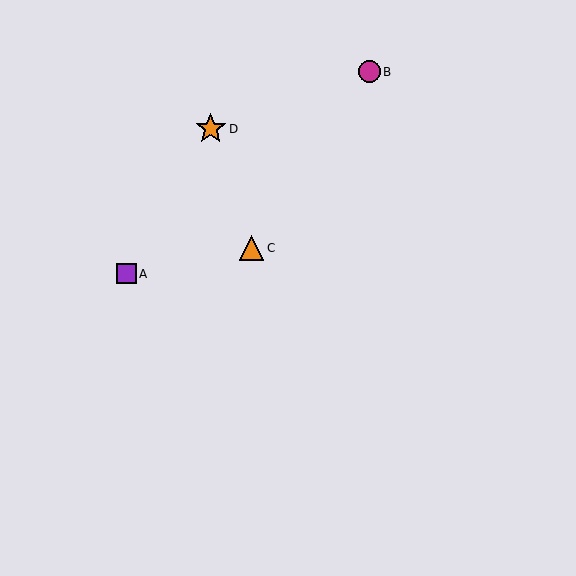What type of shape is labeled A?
Shape A is a purple square.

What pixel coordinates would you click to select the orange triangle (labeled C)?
Click at (252, 248) to select the orange triangle C.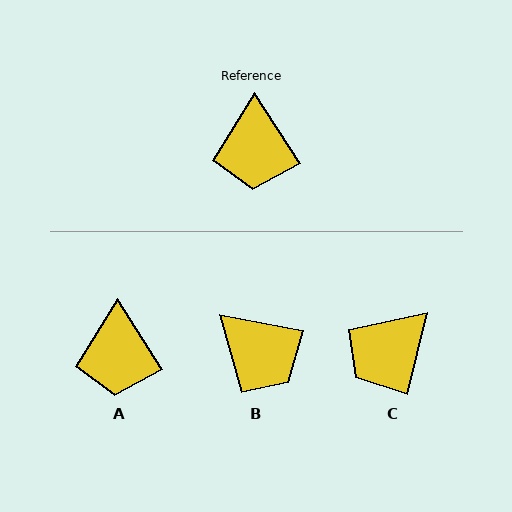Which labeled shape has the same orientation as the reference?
A.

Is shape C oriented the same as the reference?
No, it is off by about 46 degrees.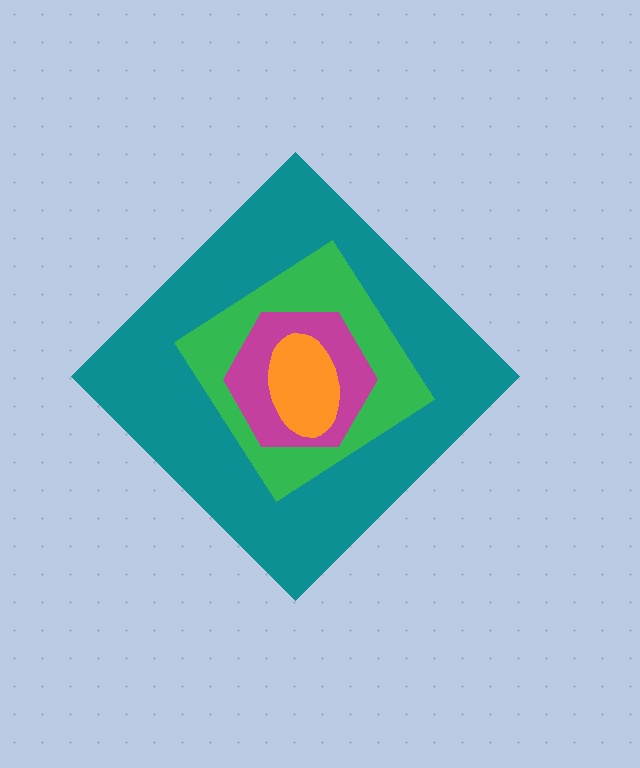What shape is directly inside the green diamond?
The magenta hexagon.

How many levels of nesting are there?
4.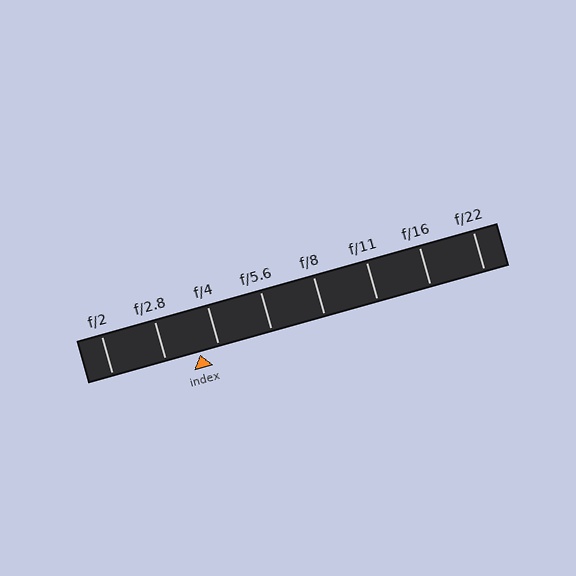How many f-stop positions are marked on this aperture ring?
There are 8 f-stop positions marked.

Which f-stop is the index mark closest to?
The index mark is closest to f/4.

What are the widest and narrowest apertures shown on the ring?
The widest aperture shown is f/2 and the narrowest is f/22.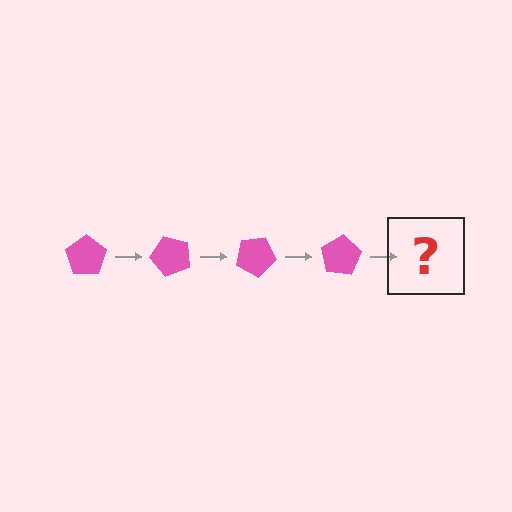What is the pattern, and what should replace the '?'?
The pattern is that the pentagon rotates 50 degrees each step. The '?' should be a pink pentagon rotated 200 degrees.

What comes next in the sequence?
The next element should be a pink pentagon rotated 200 degrees.